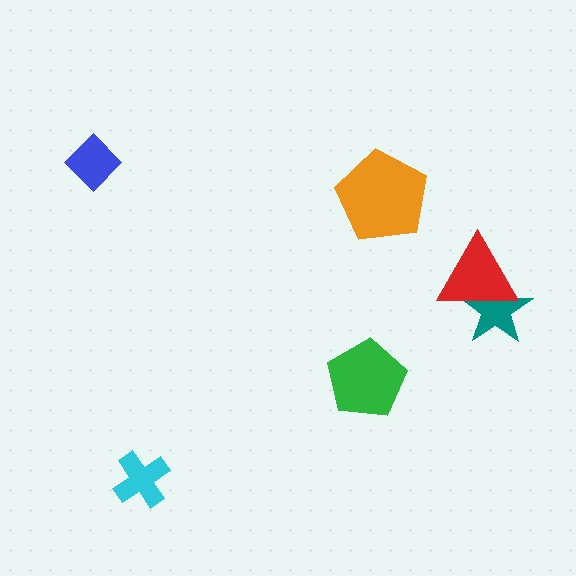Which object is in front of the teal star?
The red triangle is in front of the teal star.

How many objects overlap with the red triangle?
1 object overlaps with the red triangle.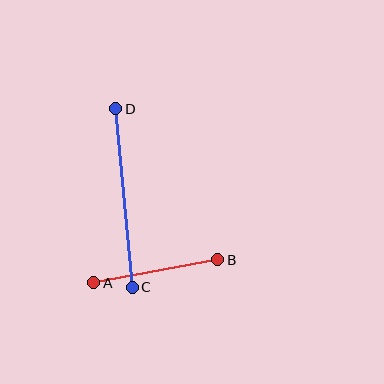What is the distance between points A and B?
The distance is approximately 126 pixels.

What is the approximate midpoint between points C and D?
The midpoint is at approximately (124, 198) pixels.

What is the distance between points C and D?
The distance is approximately 180 pixels.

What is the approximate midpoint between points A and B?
The midpoint is at approximately (156, 271) pixels.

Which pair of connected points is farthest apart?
Points C and D are farthest apart.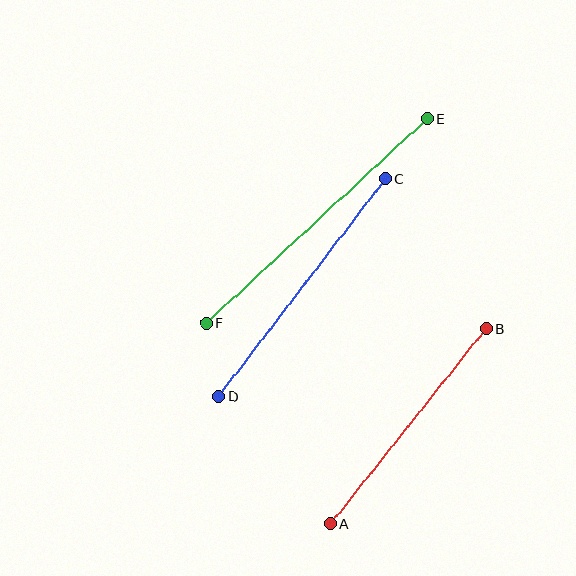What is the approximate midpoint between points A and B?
The midpoint is at approximately (408, 426) pixels.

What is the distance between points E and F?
The distance is approximately 301 pixels.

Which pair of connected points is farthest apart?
Points E and F are farthest apart.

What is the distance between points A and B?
The distance is approximately 250 pixels.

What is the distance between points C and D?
The distance is approximately 274 pixels.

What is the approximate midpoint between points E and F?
The midpoint is at approximately (317, 221) pixels.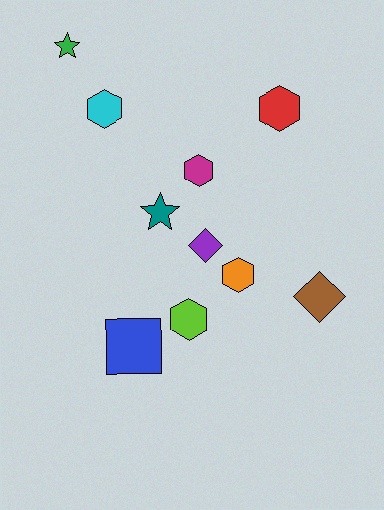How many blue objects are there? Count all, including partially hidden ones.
There is 1 blue object.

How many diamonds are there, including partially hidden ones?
There are 2 diamonds.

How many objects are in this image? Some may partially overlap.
There are 10 objects.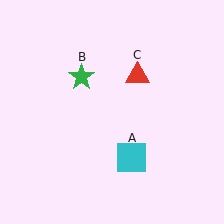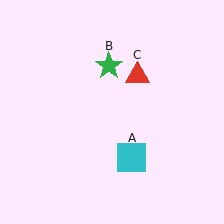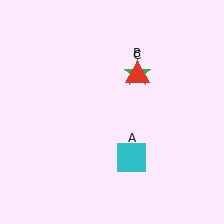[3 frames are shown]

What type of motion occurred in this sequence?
The green star (object B) rotated clockwise around the center of the scene.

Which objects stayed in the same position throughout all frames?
Cyan square (object A) and red triangle (object C) remained stationary.